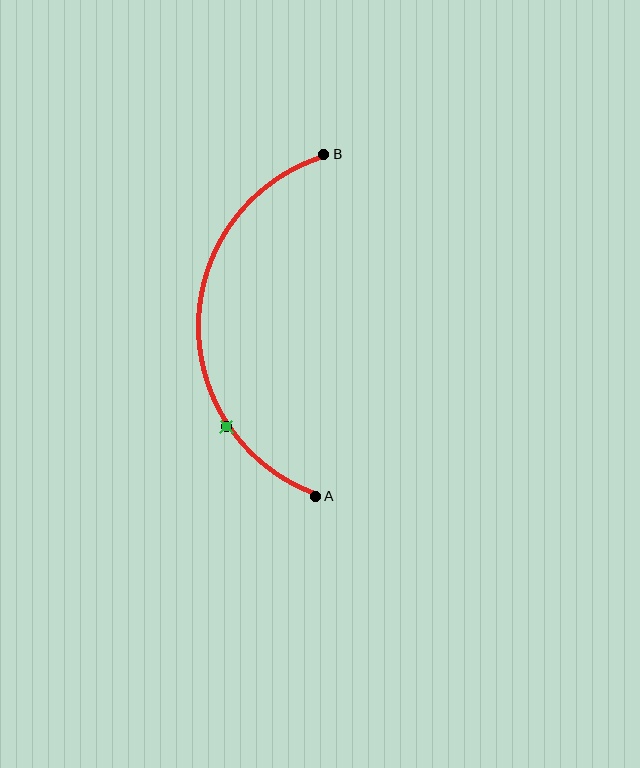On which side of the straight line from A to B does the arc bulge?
The arc bulges to the left of the straight line connecting A and B.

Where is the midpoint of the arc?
The arc midpoint is the point on the curve farthest from the straight line joining A and B. It sits to the left of that line.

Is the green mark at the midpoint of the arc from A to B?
No. The green mark lies on the arc but is closer to endpoint A. The arc midpoint would be at the point on the curve equidistant along the arc from both A and B.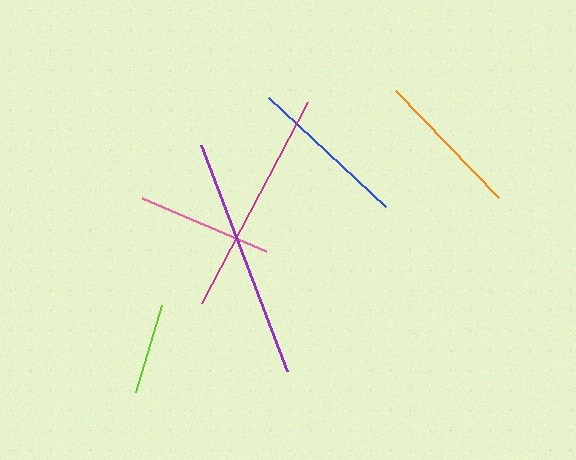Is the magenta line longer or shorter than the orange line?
The magenta line is longer than the orange line.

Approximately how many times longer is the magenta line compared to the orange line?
The magenta line is approximately 1.5 times the length of the orange line.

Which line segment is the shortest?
The lime line is the shortest at approximately 91 pixels.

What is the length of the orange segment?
The orange segment is approximately 148 pixels long.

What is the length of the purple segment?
The purple segment is approximately 243 pixels long.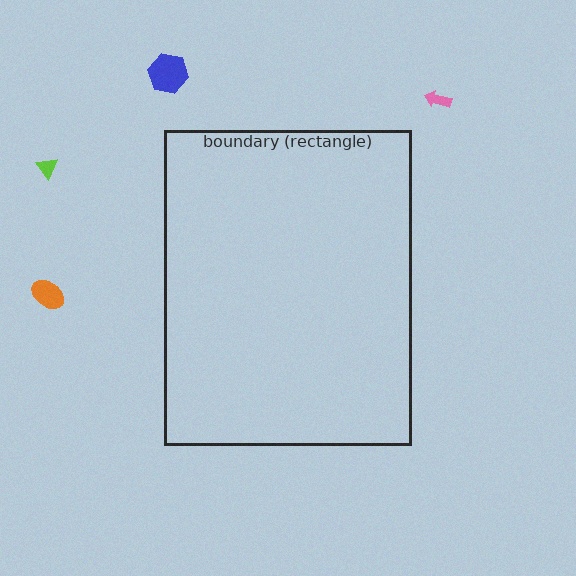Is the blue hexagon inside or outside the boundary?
Outside.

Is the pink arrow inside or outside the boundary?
Outside.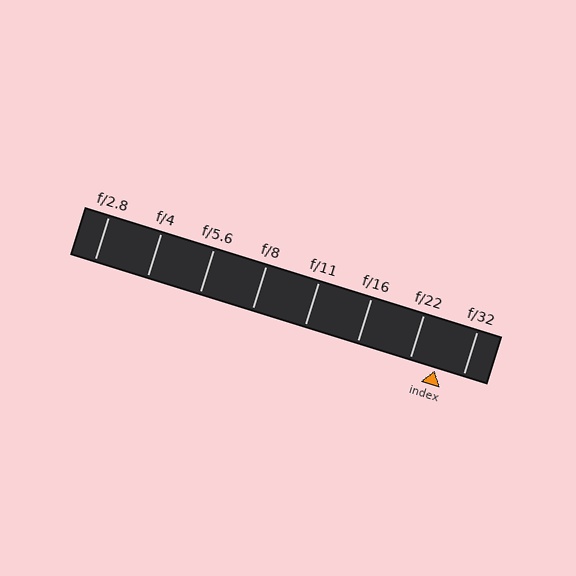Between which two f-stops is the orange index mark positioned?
The index mark is between f/22 and f/32.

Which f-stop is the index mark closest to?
The index mark is closest to f/22.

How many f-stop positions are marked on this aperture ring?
There are 8 f-stop positions marked.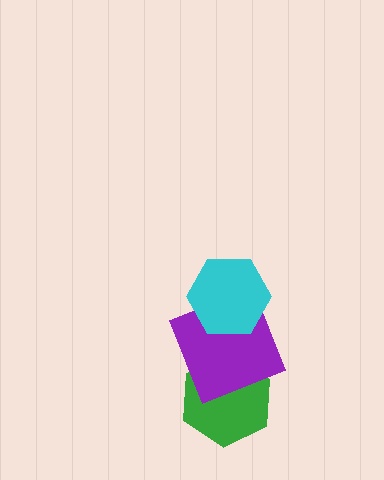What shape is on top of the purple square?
The cyan hexagon is on top of the purple square.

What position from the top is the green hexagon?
The green hexagon is 3rd from the top.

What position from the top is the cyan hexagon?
The cyan hexagon is 1st from the top.